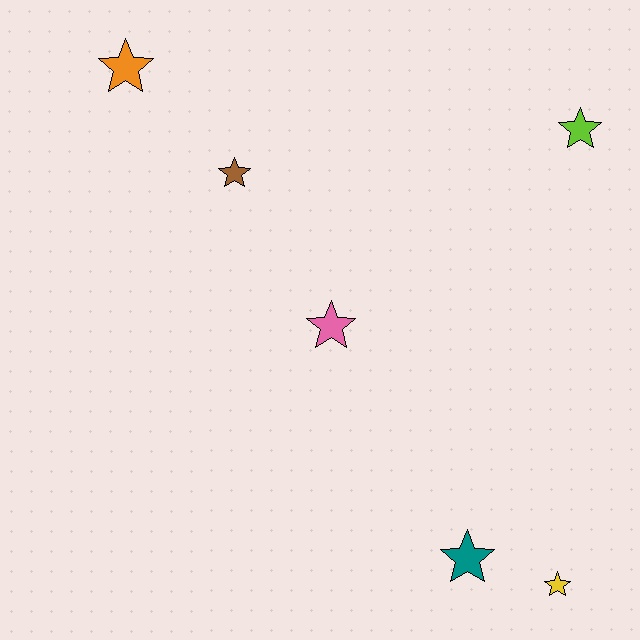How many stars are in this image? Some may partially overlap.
There are 6 stars.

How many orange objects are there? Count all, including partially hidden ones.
There is 1 orange object.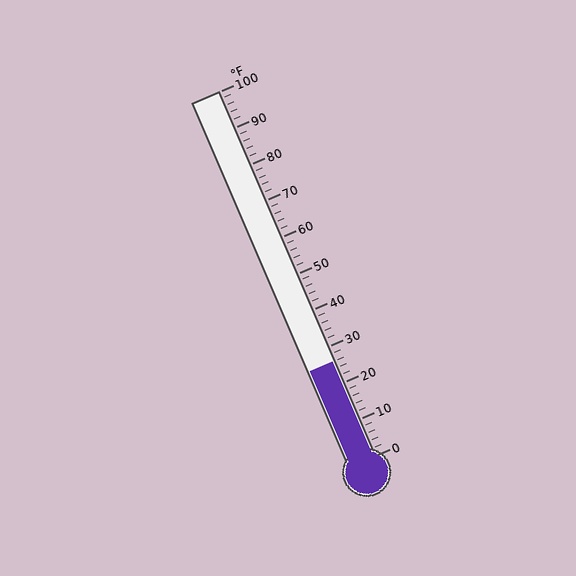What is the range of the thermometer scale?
The thermometer scale ranges from 0°F to 100°F.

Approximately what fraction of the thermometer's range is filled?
The thermometer is filled to approximately 25% of its range.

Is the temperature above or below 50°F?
The temperature is below 50°F.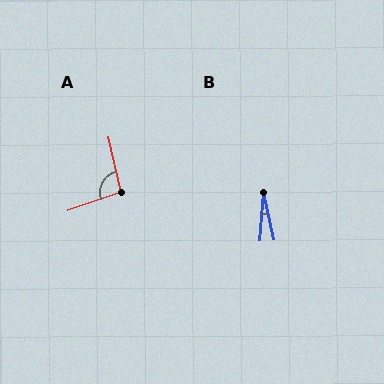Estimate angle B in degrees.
Approximately 17 degrees.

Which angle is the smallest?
B, at approximately 17 degrees.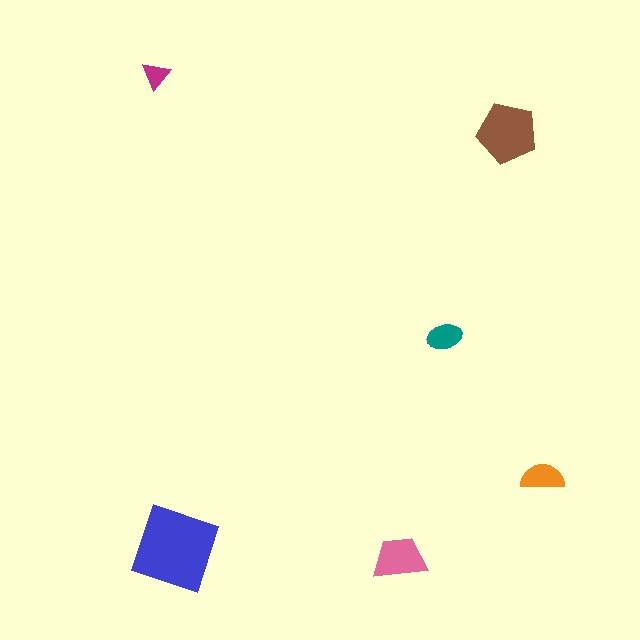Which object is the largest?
The blue square.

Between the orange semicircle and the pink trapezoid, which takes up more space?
The pink trapezoid.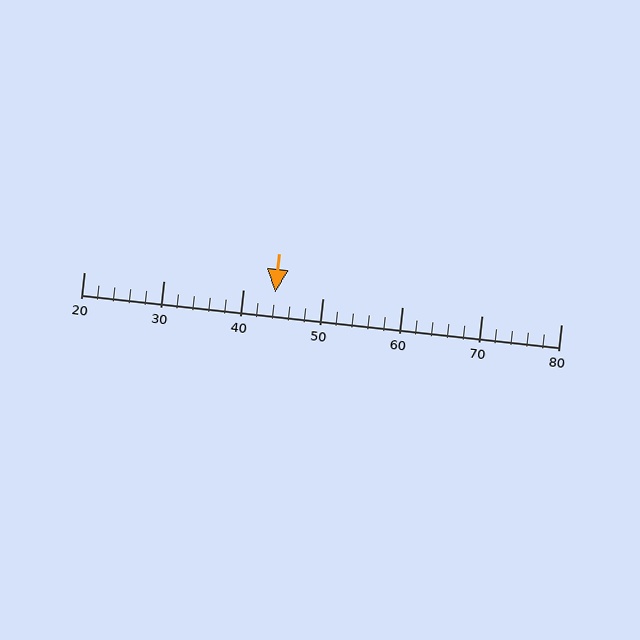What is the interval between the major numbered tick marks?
The major tick marks are spaced 10 units apart.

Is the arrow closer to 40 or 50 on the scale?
The arrow is closer to 40.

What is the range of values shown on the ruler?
The ruler shows values from 20 to 80.